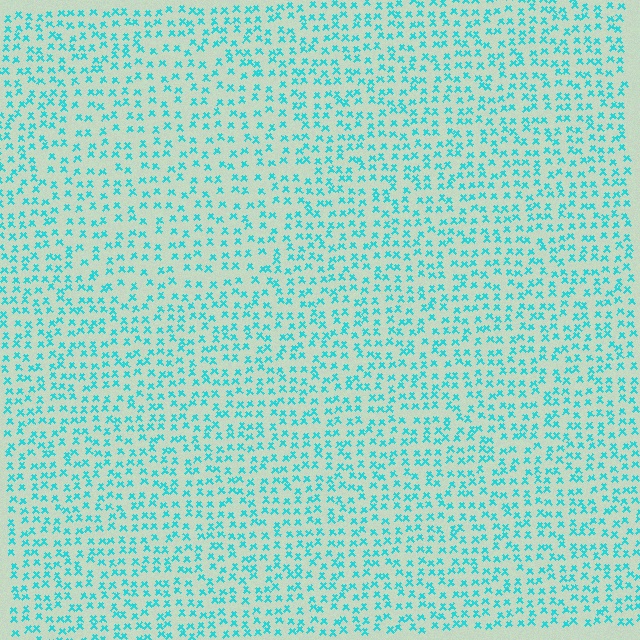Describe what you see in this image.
The image contains small cyan elements arranged at two different densities. A circle-shaped region is visible where the elements are less densely packed than the surrounding area.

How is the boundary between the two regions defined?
The boundary is defined by a change in element density (approximately 1.4x ratio). All elements are the same color, size, and shape.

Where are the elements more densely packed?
The elements are more densely packed outside the circle boundary.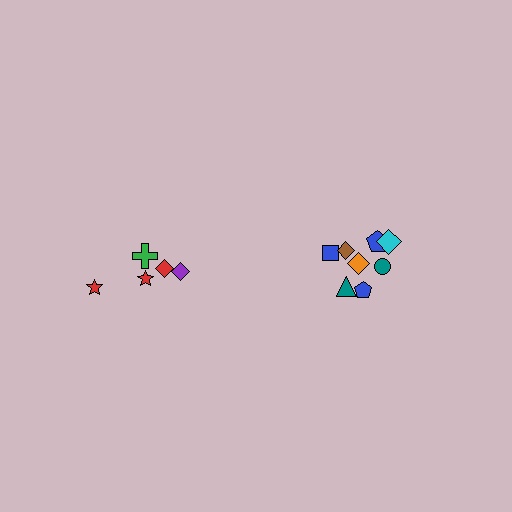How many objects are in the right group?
There are 8 objects.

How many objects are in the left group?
There are 5 objects.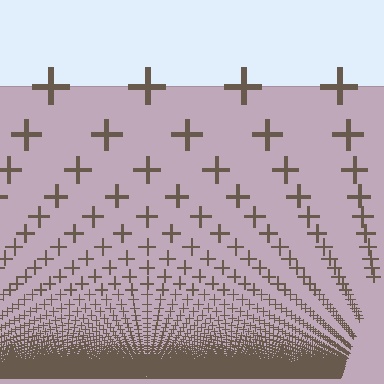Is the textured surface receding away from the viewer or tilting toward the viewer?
The surface appears to tilt toward the viewer. Texture elements get larger and sparser toward the top.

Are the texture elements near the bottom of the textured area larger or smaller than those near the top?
Smaller. The gradient is inverted — elements near the bottom are smaller and denser.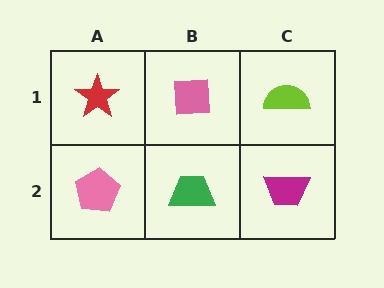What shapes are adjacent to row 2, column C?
A lime semicircle (row 1, column C), a green trapezoid (row 2, column B).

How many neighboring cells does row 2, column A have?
2.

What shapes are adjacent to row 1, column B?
A green trapezoid (row 2, column B), a red star (row 1, column A), a lime semicircle (row 1, column C).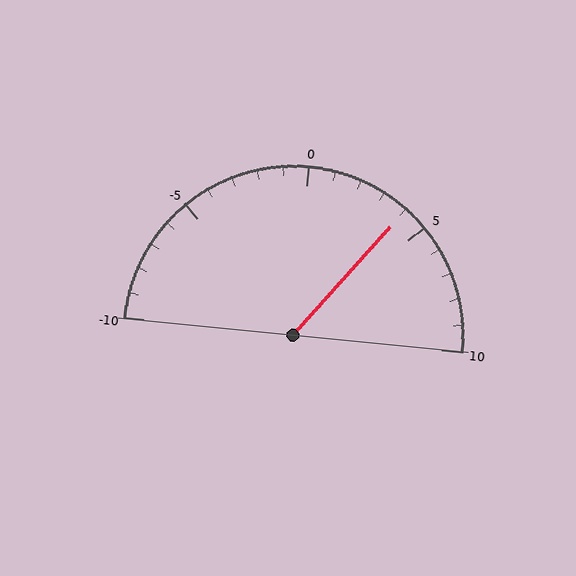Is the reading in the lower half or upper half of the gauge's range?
The reading is in the upper half of the range (-10 to 10).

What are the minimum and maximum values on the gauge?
The gauge ranges from -10 to 10.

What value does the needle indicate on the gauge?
The needle indicates approximately 4.